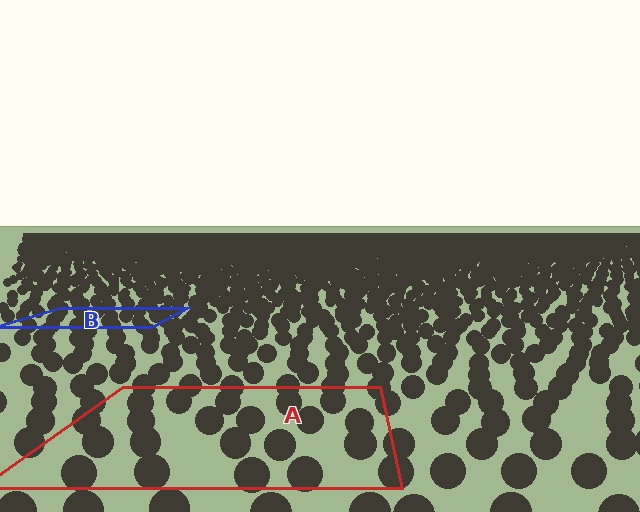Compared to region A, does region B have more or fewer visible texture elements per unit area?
Region B has more texture elements per unit area — they are packed more densely because it is farther away.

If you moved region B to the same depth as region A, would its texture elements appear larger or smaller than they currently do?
They would appear larger. At a closer depth, the same texture elements are projected at a bigger on-screen size.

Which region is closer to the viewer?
Region A is closer. The texture elements there are larger and more spread out.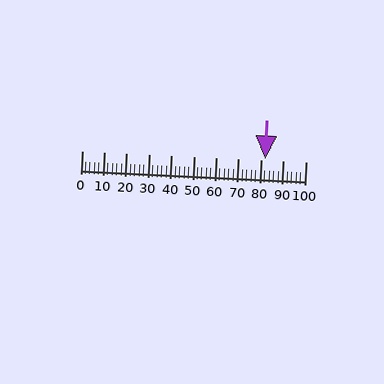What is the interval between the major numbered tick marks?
The major tick marks are spaced 10 units apart.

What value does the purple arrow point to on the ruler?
The purple arrow points to approximately 82.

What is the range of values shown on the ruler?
The ruler shows values from 0 to 100.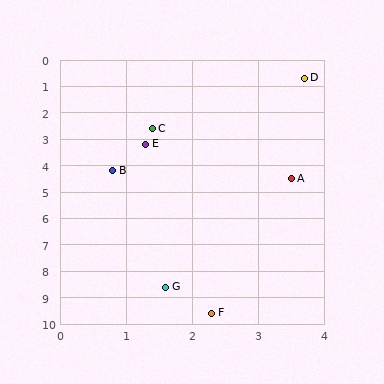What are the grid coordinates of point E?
Point E is at approximately (1.3, 3.2).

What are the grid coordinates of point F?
Point F is at approximately (2.3, 9.6).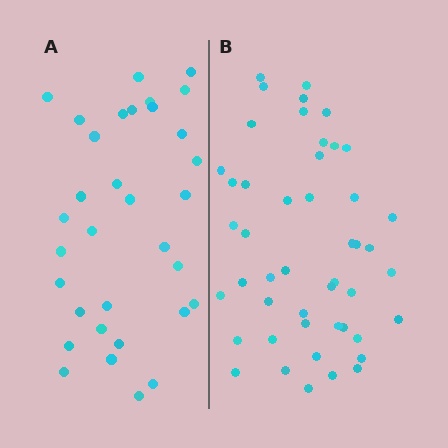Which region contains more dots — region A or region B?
Region B (the right region) has more dots.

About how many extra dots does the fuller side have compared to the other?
Region B has approximately 15 more dots than region A.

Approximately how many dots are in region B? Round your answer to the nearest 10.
About 50 dots. (The exact count is 47, which rounds to 50.)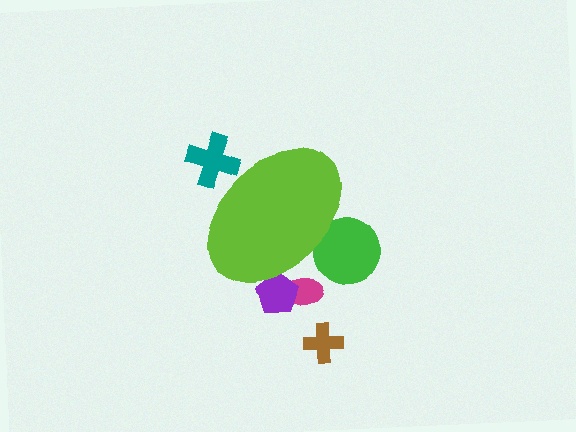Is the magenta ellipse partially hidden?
Yes, the magenta ellipse is partially hidden behind the lime ellipse.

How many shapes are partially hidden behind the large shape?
4 shapes are partially hidden.